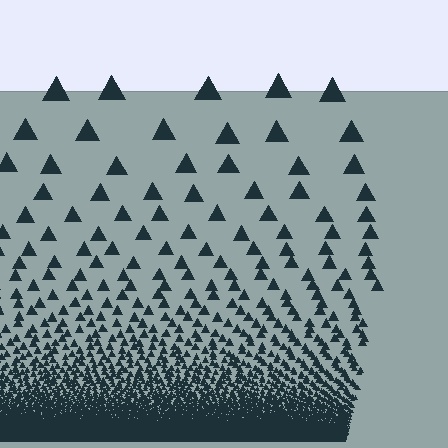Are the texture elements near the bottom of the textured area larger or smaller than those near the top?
Smaller. The gradient is inverted — elements near the bottom are smaller and denser.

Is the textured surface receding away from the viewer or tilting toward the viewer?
The surface appears to tilt toward the viewer. Texture elements get larger and sparser toward the top.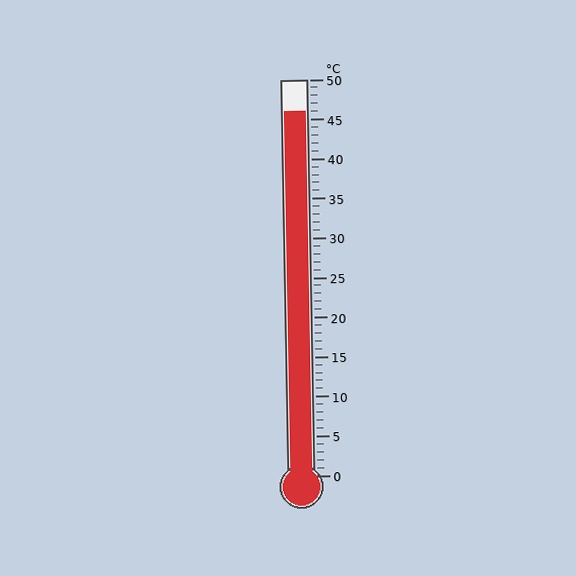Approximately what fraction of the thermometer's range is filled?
The thermometer is filled to approximately 90% of its range.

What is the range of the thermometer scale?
The thermometer scale ranges from 0°C to 50°C.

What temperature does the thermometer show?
The thermometer shows approximately 46°C.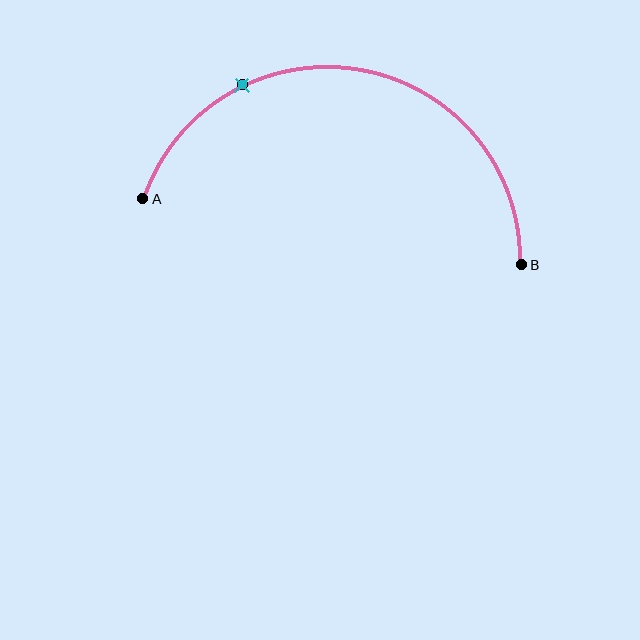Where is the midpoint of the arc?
The arc midpoint is the point on the curve farthest from the straight line joining A and B. It sits above that line.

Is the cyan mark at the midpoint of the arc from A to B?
No. The cyan mark lies on the arc but is closer to endpoint A. The arc midpoint would be at the point on the curve equidistant along the arc from both A and B.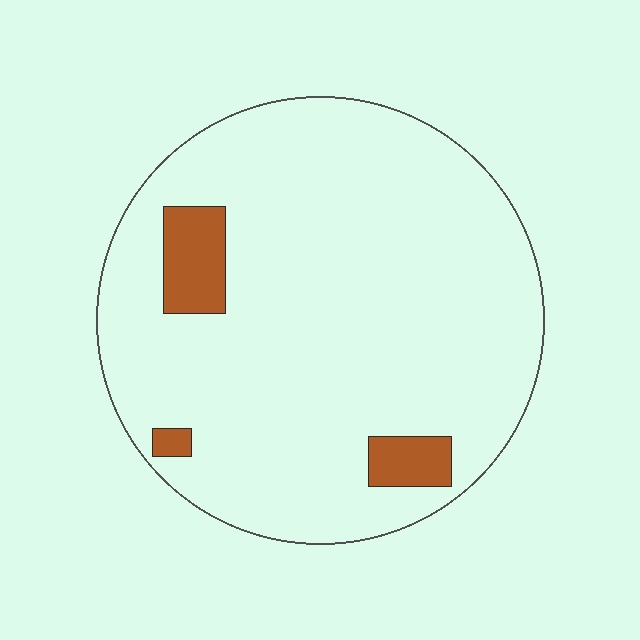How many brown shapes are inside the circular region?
3.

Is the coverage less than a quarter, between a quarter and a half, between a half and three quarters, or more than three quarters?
Less than a quarter.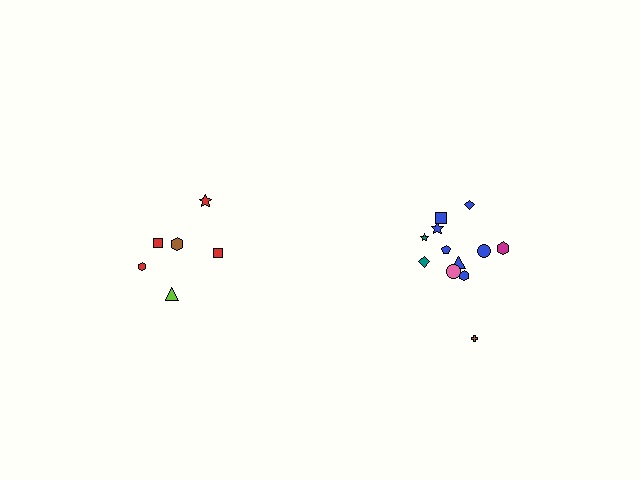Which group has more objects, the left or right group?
The right group.